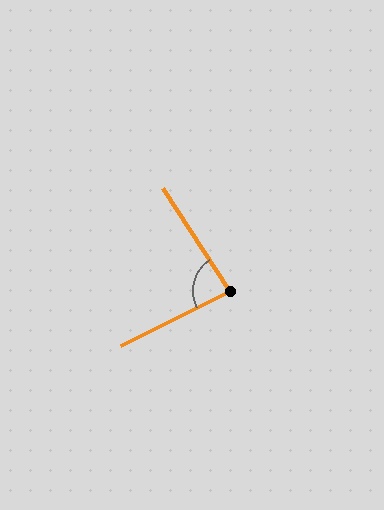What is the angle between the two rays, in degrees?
Approximately 84 degrees.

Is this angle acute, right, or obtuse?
It is acute.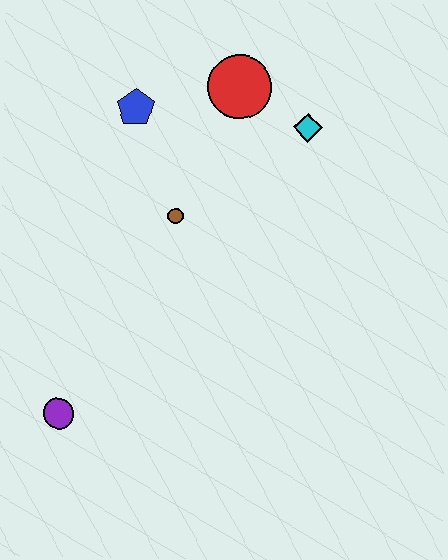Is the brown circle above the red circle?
No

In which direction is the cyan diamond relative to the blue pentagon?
The cyan diamond is to the right of the blue pentagon.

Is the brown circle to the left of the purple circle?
No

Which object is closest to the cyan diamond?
The red circle is closest to the cyan diamond.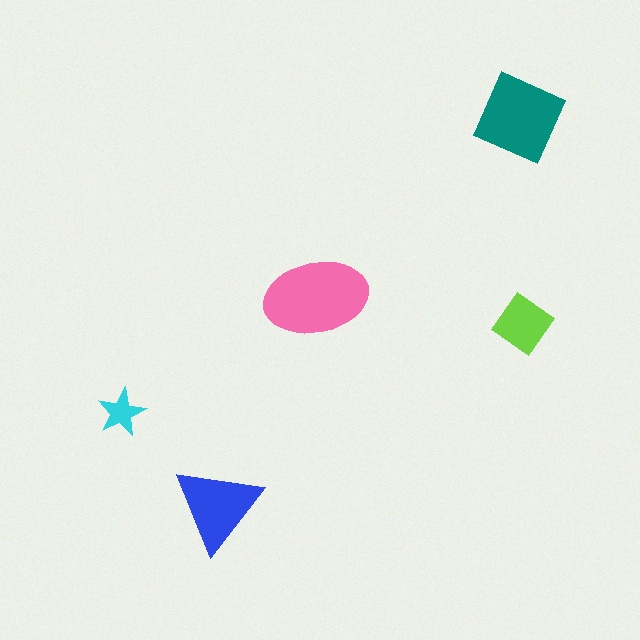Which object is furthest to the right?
The lime diamond is rightmost.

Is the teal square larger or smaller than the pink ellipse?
Smaller.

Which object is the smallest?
The cyan star.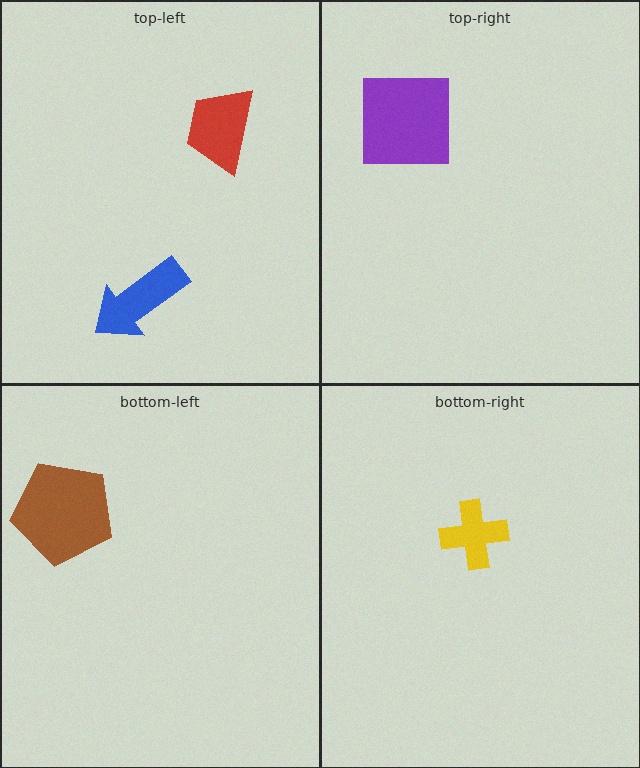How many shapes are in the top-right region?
1.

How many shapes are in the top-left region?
2.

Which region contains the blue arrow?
The top-left region.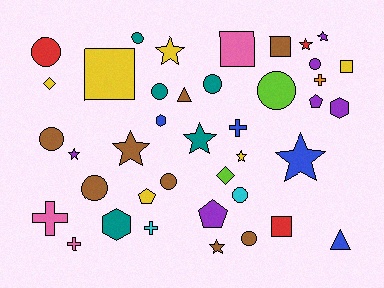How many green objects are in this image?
There are no green objects.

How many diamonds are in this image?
There are 2 diamonds.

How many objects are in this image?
There are 40 objects.